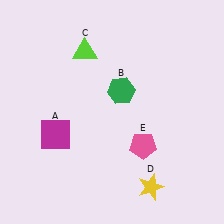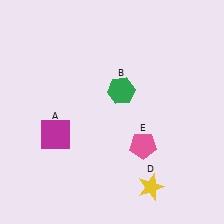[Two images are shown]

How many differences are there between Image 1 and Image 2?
There is 1 difference between the two images.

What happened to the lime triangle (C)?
The lime triangle (C) was removed in Image 2. It was in the top-left area of Image 1.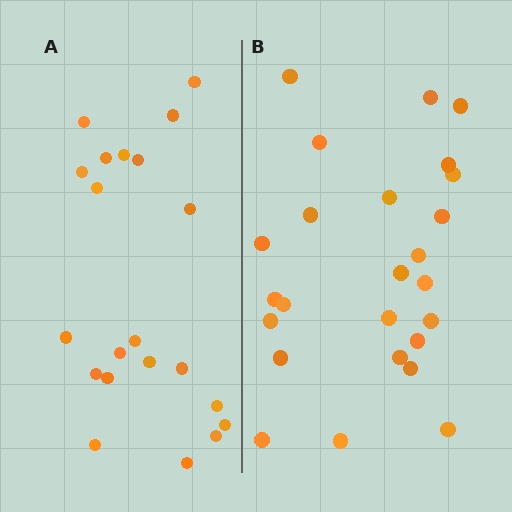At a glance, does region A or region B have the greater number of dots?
Region B (the right region) has more dots.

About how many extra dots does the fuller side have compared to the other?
Region B has about 4 more dots than region A.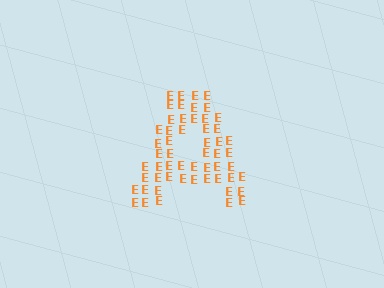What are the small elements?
The small elements are letter E's.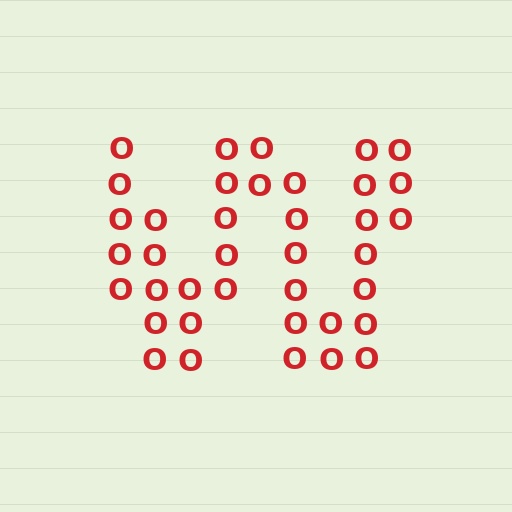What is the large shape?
The large shape is the letter W.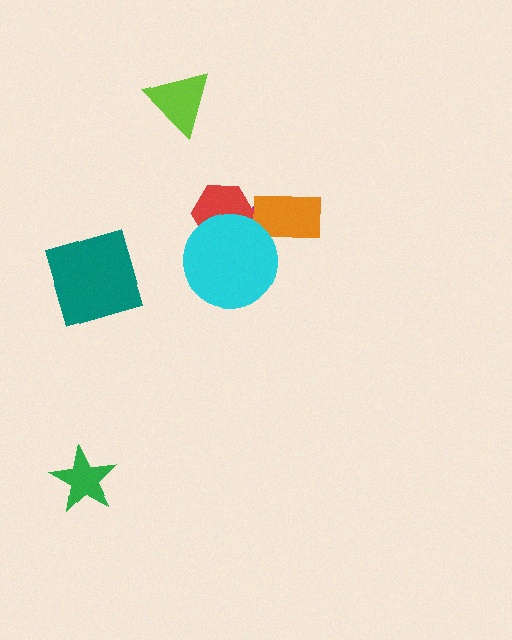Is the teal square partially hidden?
No, no other shape covers it.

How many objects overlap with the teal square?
0 objects overlap with the teal square.